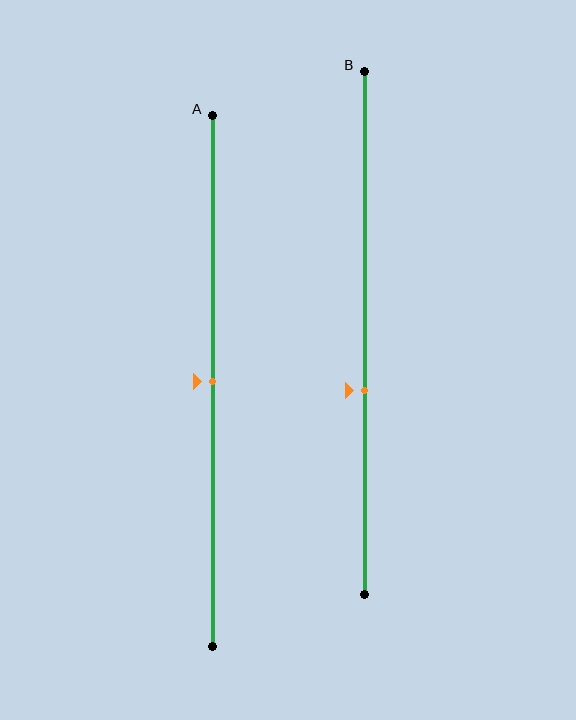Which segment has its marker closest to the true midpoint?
Segment A has its marker closest to the true midpoint.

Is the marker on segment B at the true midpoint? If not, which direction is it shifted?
No, the marker on segment B is shifted downward by about 11% of the segment length.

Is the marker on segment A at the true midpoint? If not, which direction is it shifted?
Yes, the marker on segment A is at the true midpoint.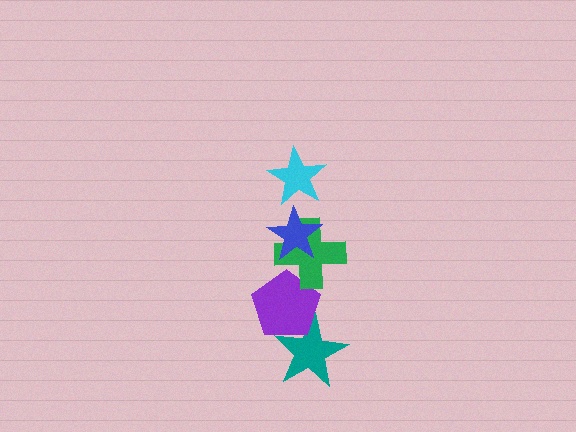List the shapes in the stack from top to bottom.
From top to bottom: the cyan star, the blue star, the green cross, the purple pentagon, the teal star.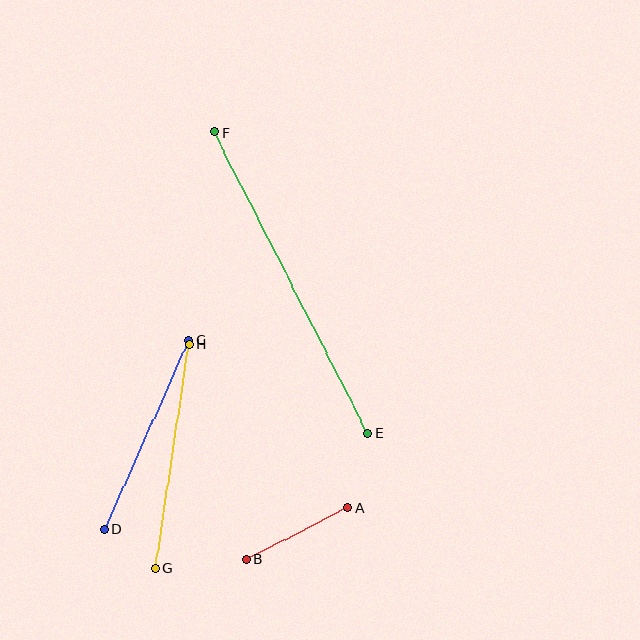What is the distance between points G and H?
The distance is approximately 226 pixels.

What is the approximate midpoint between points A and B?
The midpoint is at approximately (297, 533) pixels.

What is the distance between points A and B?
The distance is approximately 114 pixels.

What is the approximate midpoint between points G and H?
The midpoint is at approximately (172, 456) pixels.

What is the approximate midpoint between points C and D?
The midpoint is at approximately (146, 435) pixels.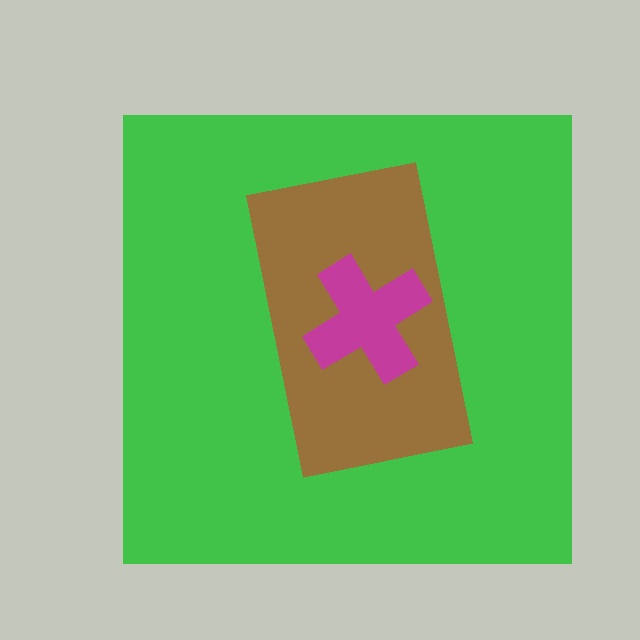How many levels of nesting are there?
3.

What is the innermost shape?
The magenta cross.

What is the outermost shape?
The green square.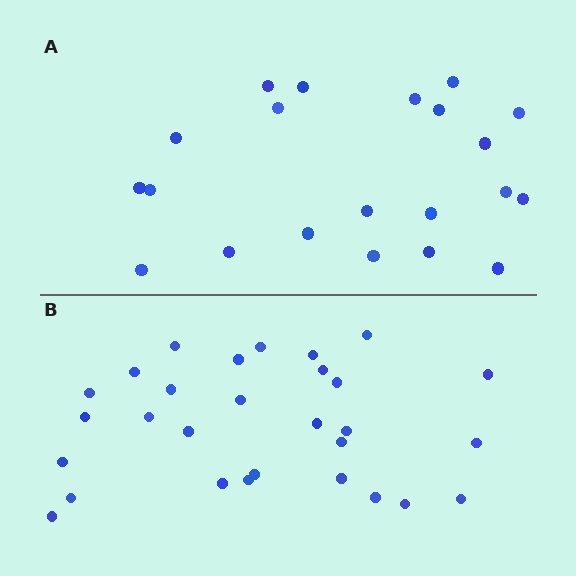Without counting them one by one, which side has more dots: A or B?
Region B (the bottom region) has more dots.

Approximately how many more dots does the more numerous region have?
Region B has roughly 8 or so more dots than region A.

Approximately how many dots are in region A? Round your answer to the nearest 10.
About 20 dots. (The exact count is 21, which rounds to 20.)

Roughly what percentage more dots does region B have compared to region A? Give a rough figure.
About 40% more.